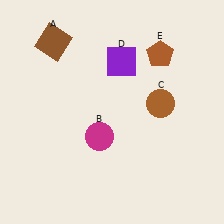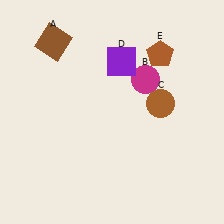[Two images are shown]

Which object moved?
The magenta circle (B) moved up.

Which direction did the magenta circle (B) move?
The magenta circle (B) moved up.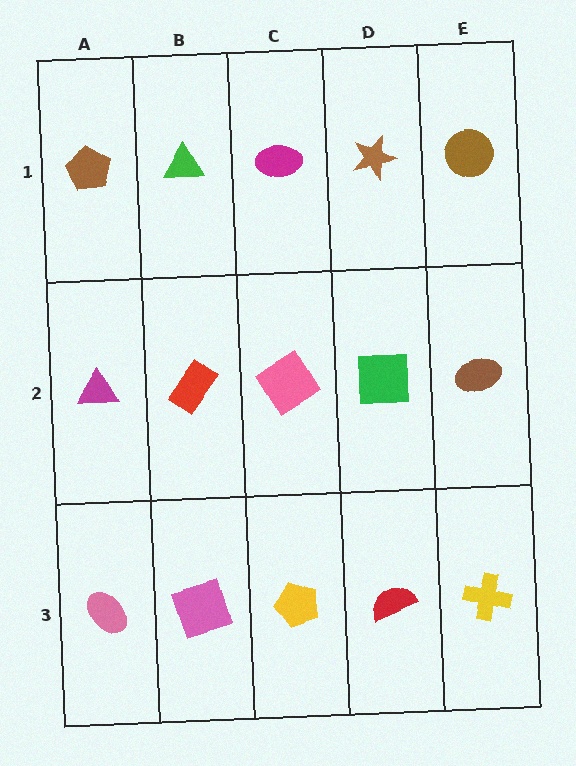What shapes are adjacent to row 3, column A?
A magenta triangle (row 2, column A), a pink square (row 3, column B).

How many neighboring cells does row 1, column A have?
2.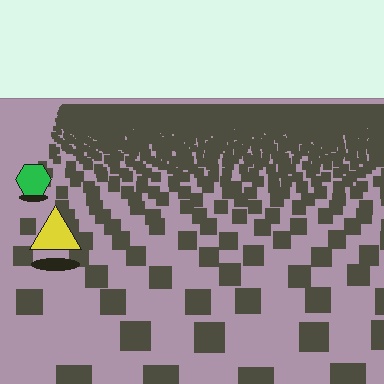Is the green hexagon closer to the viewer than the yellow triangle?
No. The yellow triangle is closer — you can tell from the texture gradient: the ground texture is coarser near it.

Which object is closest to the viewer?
The yellow triangle is closest. The texture marks near it are larger and more spread out.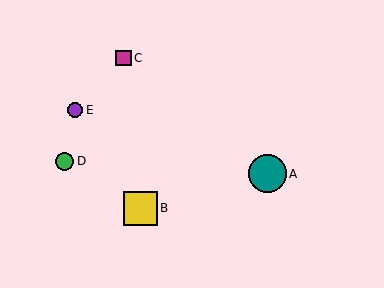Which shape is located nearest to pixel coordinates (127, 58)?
The magenta square (labeled C) at (123, 58) is nearest to that location.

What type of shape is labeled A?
Shape A is a teal circle.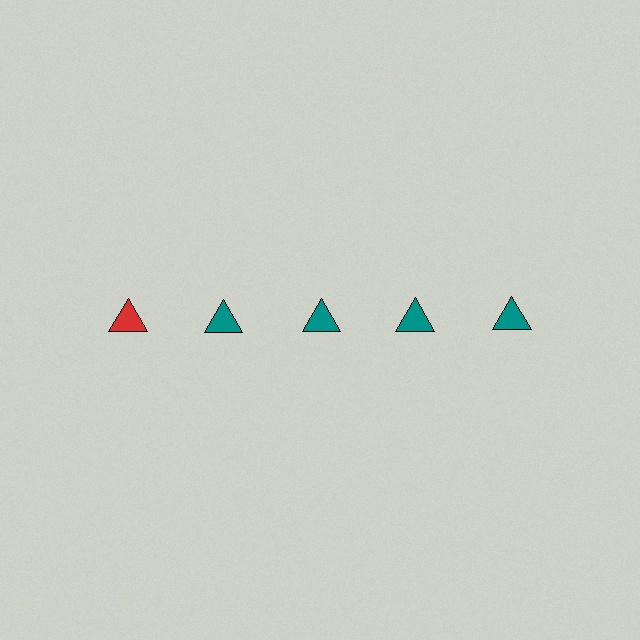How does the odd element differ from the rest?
It has a different color: red instead of teal.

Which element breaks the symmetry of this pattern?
The red triangle in the top row, leftmost column breaks the symmetry. All other shapes are teal triangles.